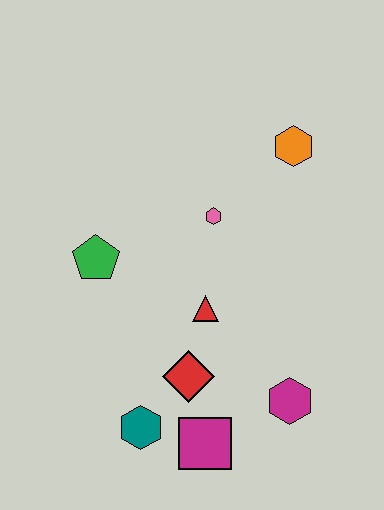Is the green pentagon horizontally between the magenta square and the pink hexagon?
No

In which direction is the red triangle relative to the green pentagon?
The red triangle is to the right of the green pentagon.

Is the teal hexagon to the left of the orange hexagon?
Yes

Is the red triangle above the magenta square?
Yes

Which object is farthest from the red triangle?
The orange hexagon is farthest from the red triangle.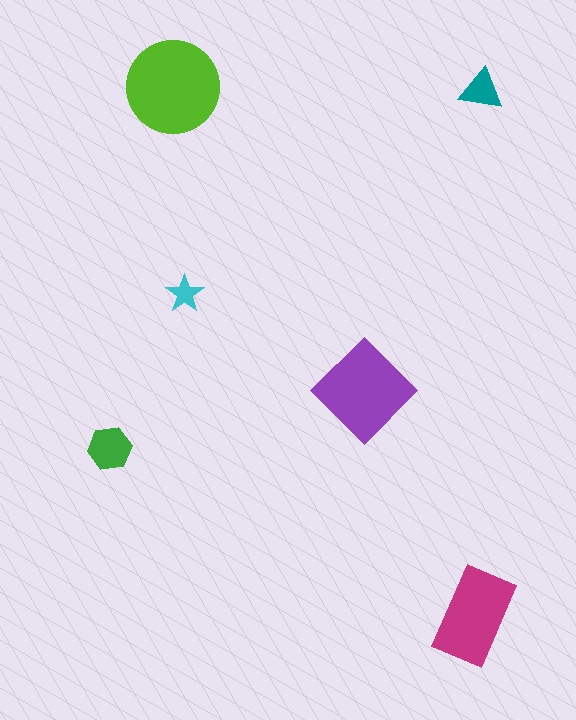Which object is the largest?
The lime circle.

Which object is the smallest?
The cyan star.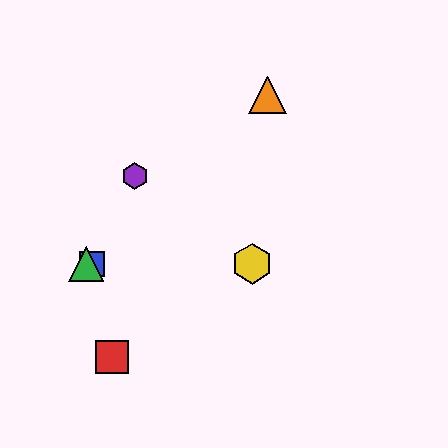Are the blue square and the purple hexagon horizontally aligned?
No, the blue square is at y≈264 and the purple hexagon is at y≈176.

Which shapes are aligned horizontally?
The blue square, the green triangle, the yellow hexagon are aligned horizontally.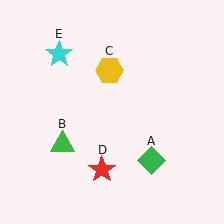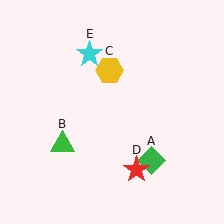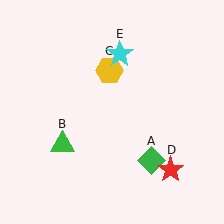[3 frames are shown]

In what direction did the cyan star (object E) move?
The cyan star (object E) moved right.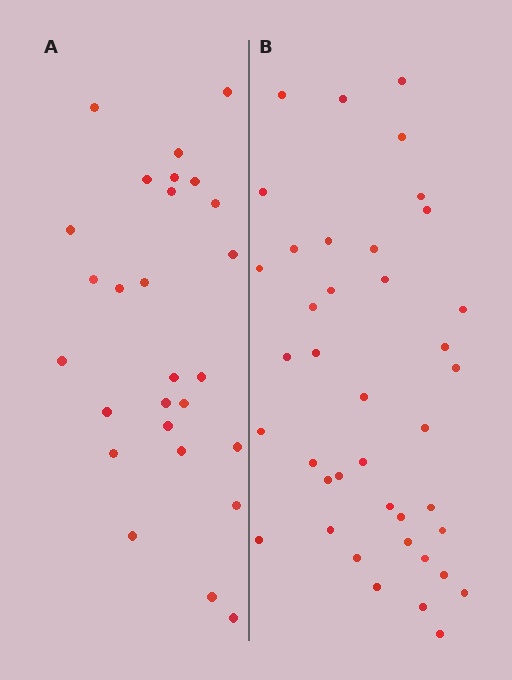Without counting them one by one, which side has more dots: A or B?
Region B (the right region) has more dots.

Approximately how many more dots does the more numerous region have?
Region B has approximately 15 more dots than region A.